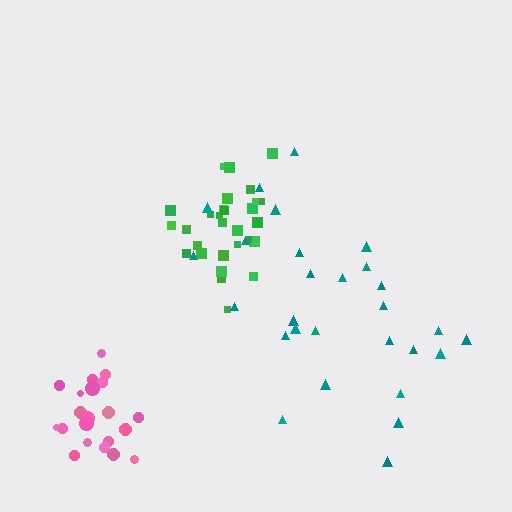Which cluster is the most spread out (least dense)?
Teal.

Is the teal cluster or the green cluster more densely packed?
Green.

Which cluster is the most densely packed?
Green.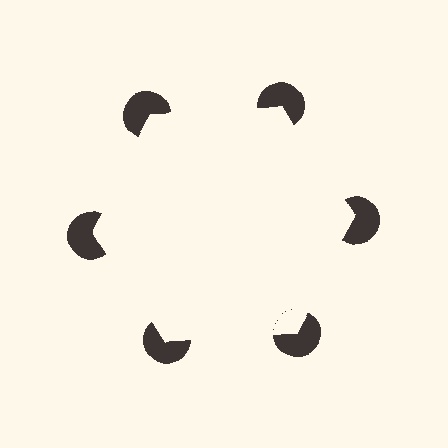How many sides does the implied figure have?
6 sides.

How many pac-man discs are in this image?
There are 6 — one at each vertex of the illusory hexagon.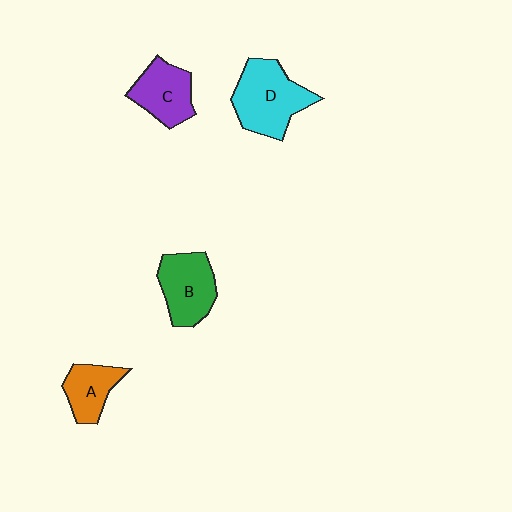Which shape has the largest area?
Shape D (cyan).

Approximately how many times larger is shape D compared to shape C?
Approximately 1.4 times.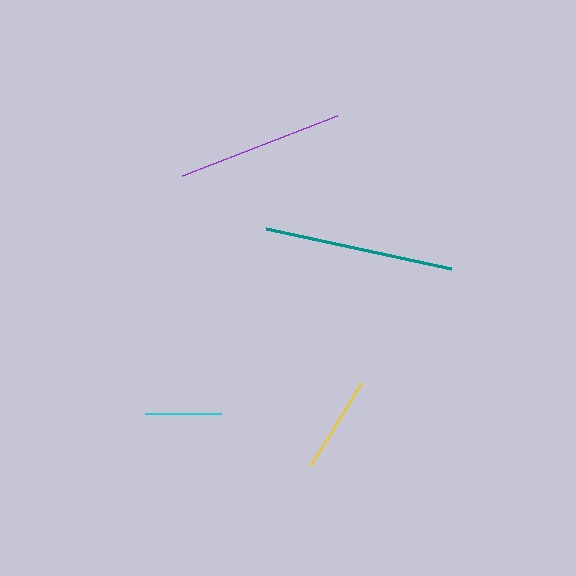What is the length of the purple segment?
The purple segment is approximately 166 pixels long.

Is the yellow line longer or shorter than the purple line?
The purple line is longer than the yellow line.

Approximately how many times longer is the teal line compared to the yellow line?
The teal line is approximately 1.9 times the length of the yellow line.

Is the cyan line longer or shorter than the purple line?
The purple line is longer than the cyan line.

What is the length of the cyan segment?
The cyan segment is approximately 75 pixels long.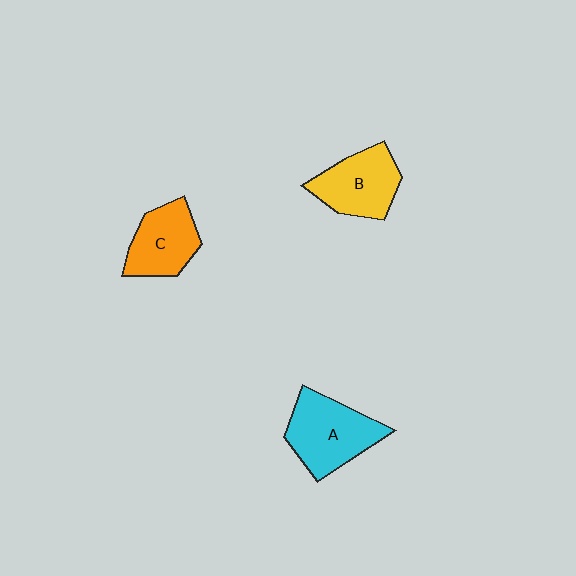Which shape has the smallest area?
Shape C (orange).